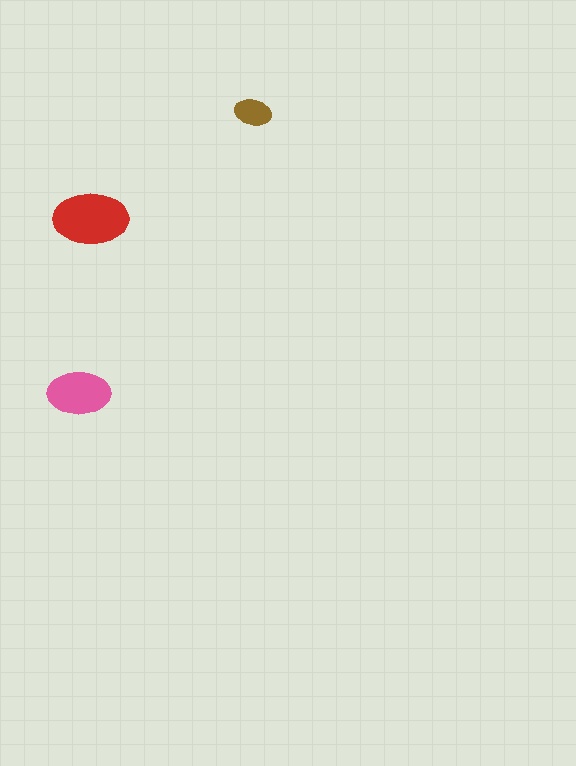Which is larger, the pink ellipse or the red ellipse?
The red one.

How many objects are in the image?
There are 3 objects in the image.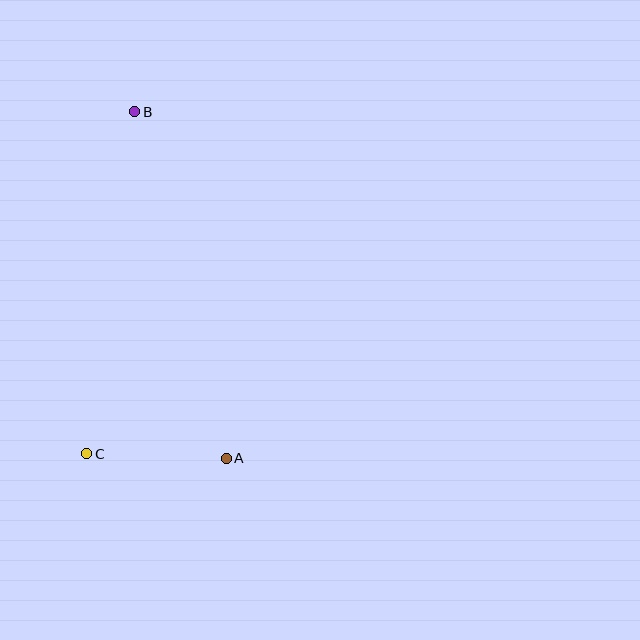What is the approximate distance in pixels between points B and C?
The distance between B and C is approximately 345 pixels.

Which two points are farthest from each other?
Points A and B are farthest from each other.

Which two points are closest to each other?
Points A and C are closest to each other.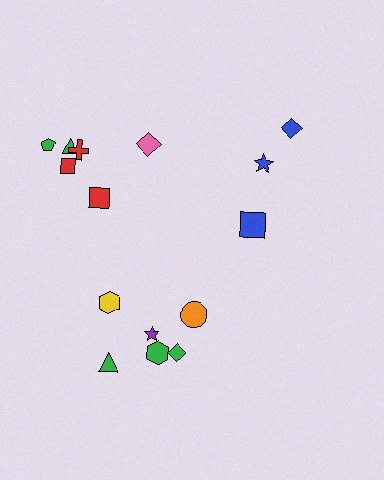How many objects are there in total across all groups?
There are 15 objects.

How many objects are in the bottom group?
There are 6 objects.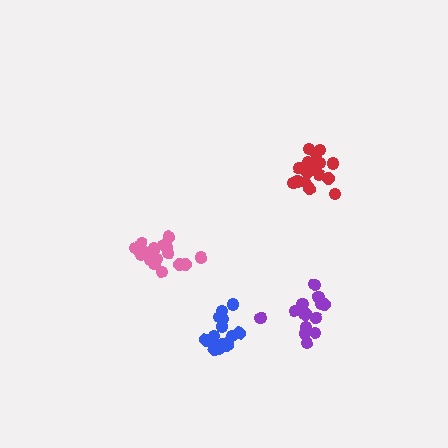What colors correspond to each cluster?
The clusters are colored: blue, purple, red, pink.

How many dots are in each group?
Group 1: 18 dots, Group 2: 14 dots, Group 3: 18 dots, Group 4: 17 dots (67 total).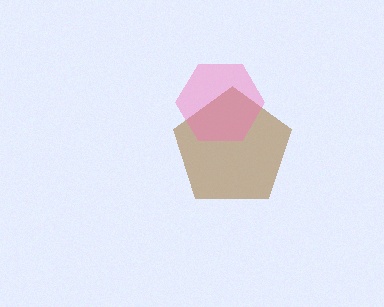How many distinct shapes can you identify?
There are 2 distinct shapes: a brown pentagon, a pink hexagon.